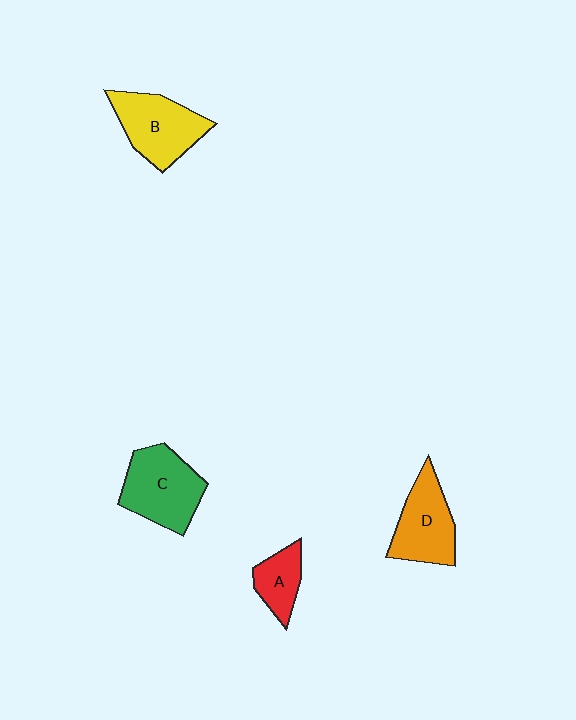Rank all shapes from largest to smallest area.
From largest to smallest: C (green), B (yellow), D (orange), A (red).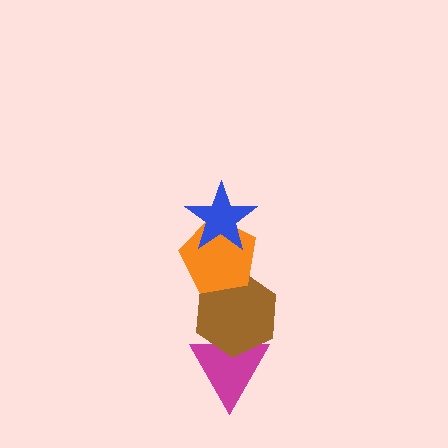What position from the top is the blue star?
The blue star is 1st from the top.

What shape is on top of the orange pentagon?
The blue star is on top of the orange pentagon.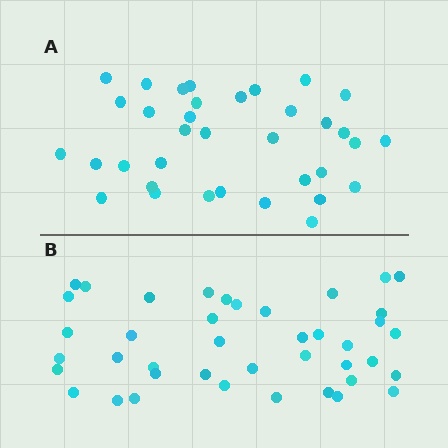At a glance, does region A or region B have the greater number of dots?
Region B (the bottom region) has more dots.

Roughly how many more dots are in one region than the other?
Region B has about 6 more dots than region A.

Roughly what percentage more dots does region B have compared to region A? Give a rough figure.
About 15% more.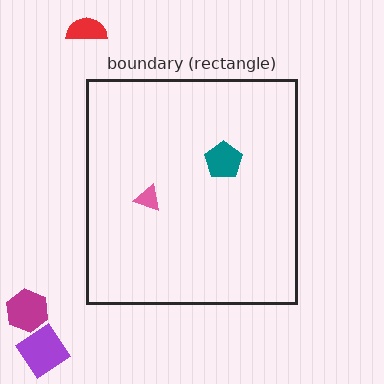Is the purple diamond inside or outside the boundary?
Outside.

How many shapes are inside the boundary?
2 inside, 3 outside.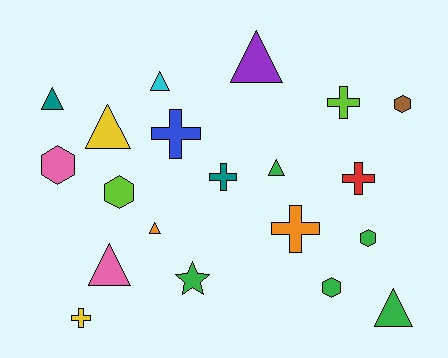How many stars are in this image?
There is 1 star.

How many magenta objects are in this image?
There are no magenta objects.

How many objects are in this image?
There are 20 objects.